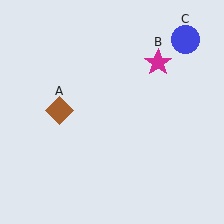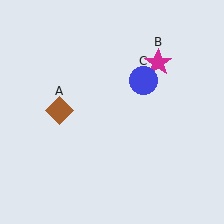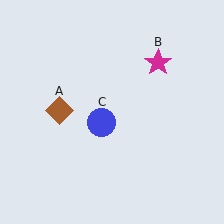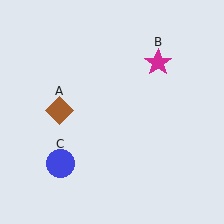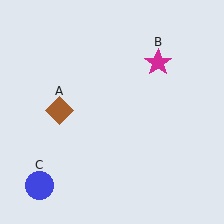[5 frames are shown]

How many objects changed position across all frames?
1 object changed position: blue circle (object C).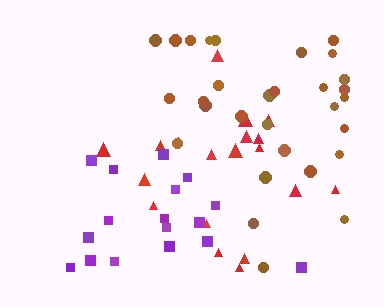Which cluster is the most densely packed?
Brown.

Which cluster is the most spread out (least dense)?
Red.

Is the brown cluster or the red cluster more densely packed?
Brown.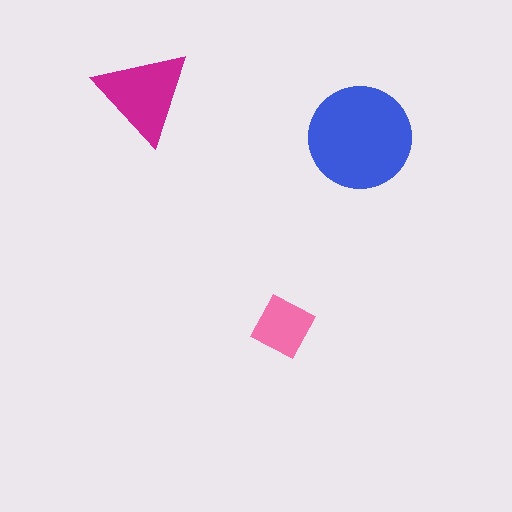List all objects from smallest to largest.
The pink diamond, the magenta triangle, the blue circle.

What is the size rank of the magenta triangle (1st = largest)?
2nd.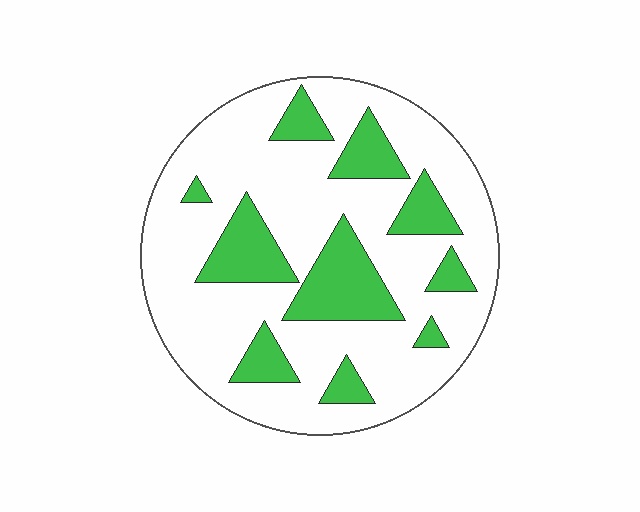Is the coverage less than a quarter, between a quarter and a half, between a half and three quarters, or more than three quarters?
Between a quarter and a half.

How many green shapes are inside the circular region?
10.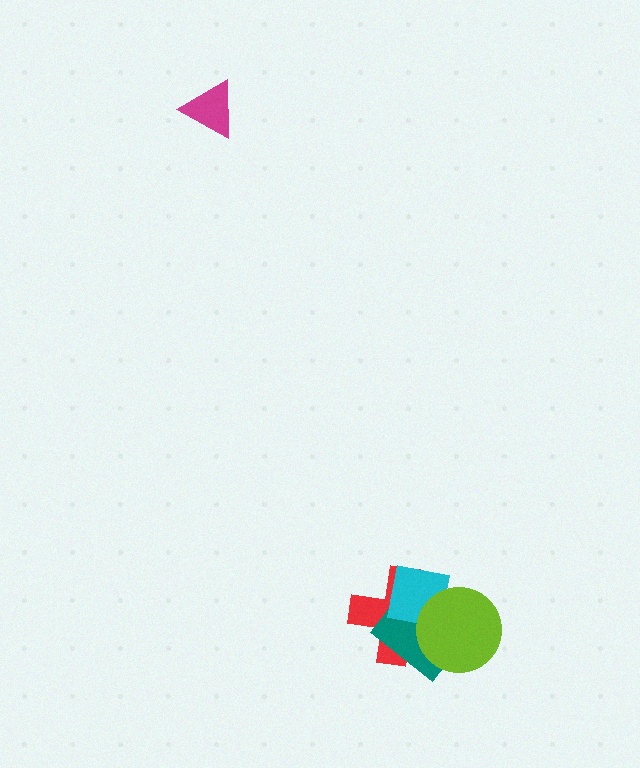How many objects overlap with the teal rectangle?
3 objects overlap with the teal rectangle.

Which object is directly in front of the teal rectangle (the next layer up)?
The cyan square is directly in front of the teal rectangle.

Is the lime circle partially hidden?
No, no other shape covers it.